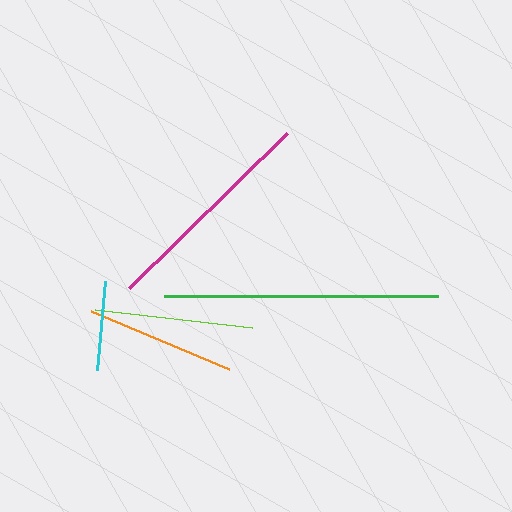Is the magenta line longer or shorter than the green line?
The green line is longer than the magenta line.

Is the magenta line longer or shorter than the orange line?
The magenta line is longer than the orange line.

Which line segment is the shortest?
The cyan line is the shortest at approximately 89 pixels.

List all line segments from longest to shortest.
From longest to shortest: green, magenta, lime, orange, cyan.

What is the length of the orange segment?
The orange segment is approximately 150 pixels long.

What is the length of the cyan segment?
The cyan segment is approximately 89 pixels long.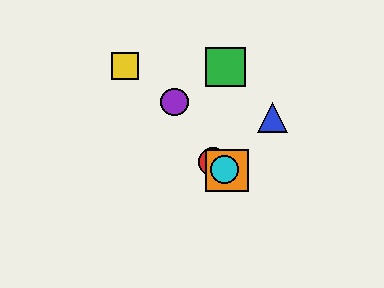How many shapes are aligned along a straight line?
3 shapes (the red circle, the orange square, the cyan circle) are aligned along a straight line.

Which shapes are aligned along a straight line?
The red circle, the orange square, the cyan circle are aligned along a straight line.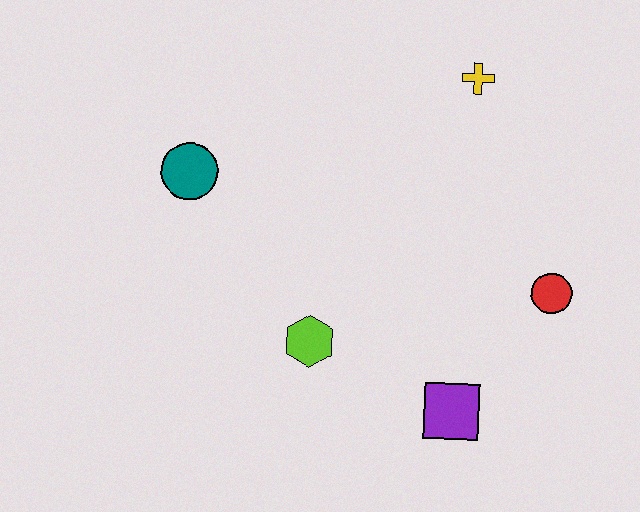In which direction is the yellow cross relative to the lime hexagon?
The yellow cross is above the lime hexagon.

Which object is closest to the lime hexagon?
The purple square is closest to the lime hexagon.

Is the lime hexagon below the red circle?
Yes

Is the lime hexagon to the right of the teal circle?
Yes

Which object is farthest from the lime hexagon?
The yellow cross is farthest from the lime hexagon.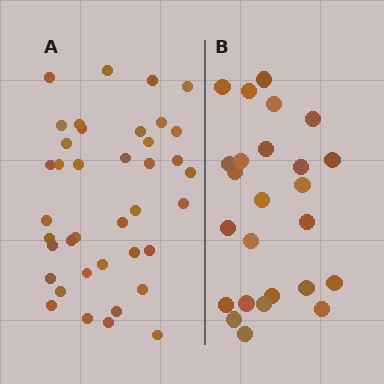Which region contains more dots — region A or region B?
Region A (the left region) has more dots.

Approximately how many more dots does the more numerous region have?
Region A has approximately 15 more dots than region B.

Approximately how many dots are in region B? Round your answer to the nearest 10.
About 20 dots. (The exact count is 25, which rounds to 20.)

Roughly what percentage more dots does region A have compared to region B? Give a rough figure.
About 55% more.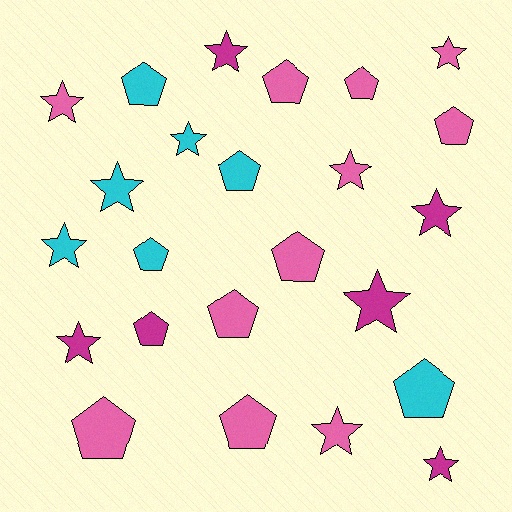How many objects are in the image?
There are 24 objects.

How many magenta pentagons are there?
There is 1 magenta pentagon.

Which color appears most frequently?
Pink, with 11 objects.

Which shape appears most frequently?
Pentagon, with 12 objects.